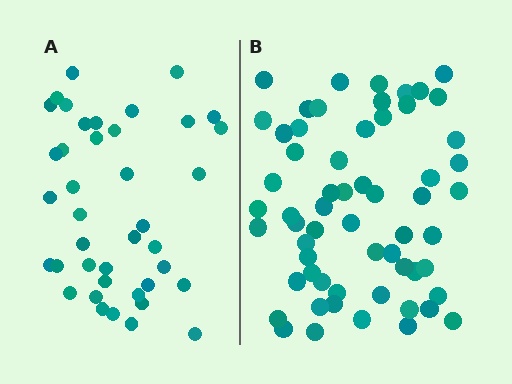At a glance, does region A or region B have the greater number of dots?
Region B (the right region) has more dots.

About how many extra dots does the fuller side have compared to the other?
Region B has approximately 20 more dots than region A.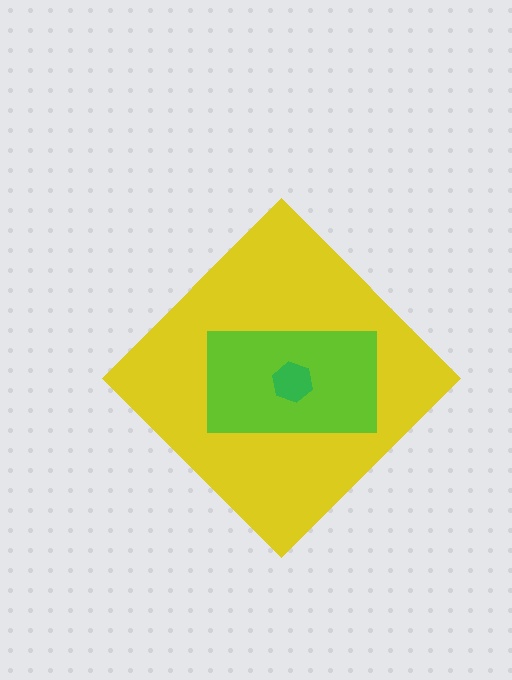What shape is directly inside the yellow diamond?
The lime rectangle.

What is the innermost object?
The green hexagon.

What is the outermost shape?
The yellow diamond.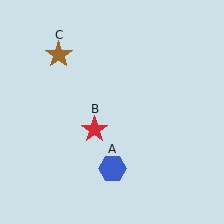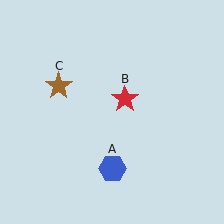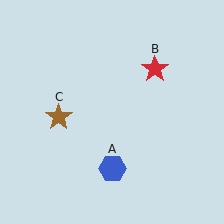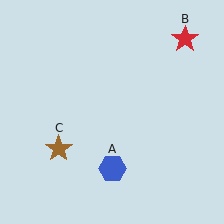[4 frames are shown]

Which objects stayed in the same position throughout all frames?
Blue hexagon (object A) remained stationary.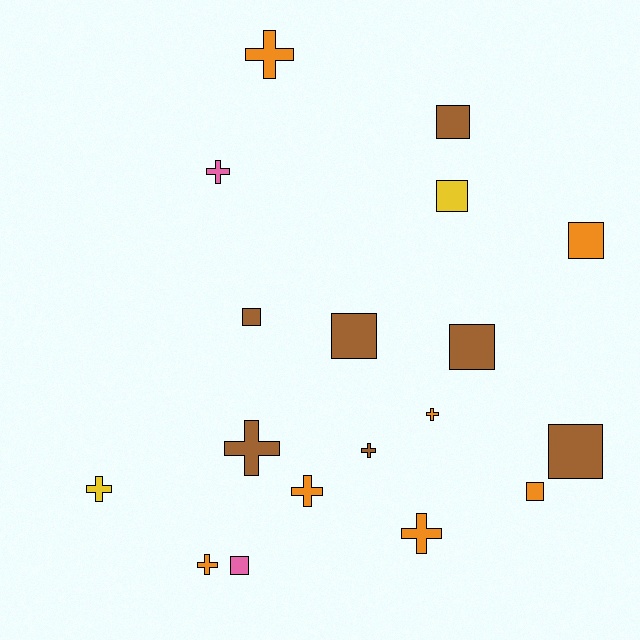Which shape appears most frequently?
Square, with 9 objects.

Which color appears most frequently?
Orange, with 7 objects.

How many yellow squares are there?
There is 1 yellow square.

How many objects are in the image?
There are 18 objects.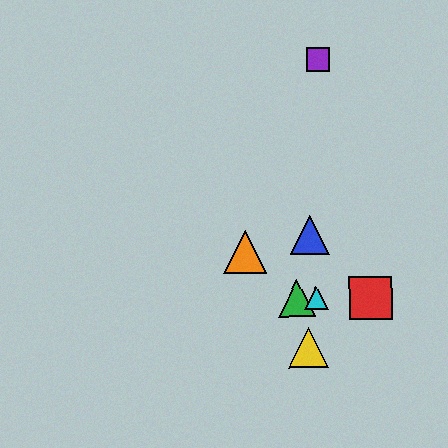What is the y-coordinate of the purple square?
The purple square is at y≈60.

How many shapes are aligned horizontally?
3 shapes (the red square, the green triangle, the cyan triangle) are aligned horizontally.